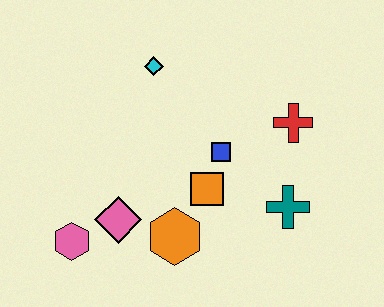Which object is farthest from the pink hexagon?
The red cross is farthest from the pink hexagon.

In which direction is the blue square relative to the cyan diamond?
The blue square is below the cyan diamond.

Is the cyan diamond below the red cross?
No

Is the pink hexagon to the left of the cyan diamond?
Yes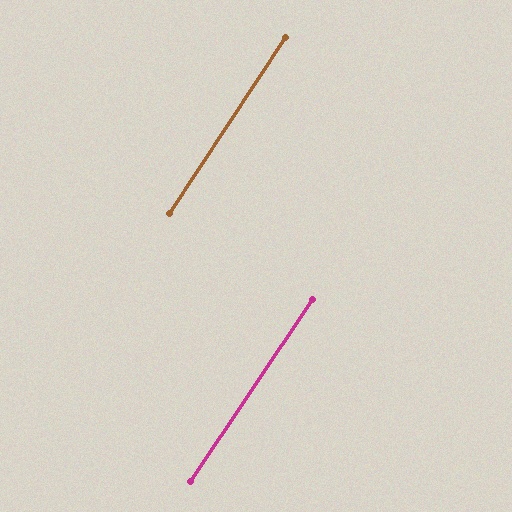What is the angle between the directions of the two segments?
Approximately 1 degree.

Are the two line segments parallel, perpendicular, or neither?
Parallel — their directions differ by only 0.8°.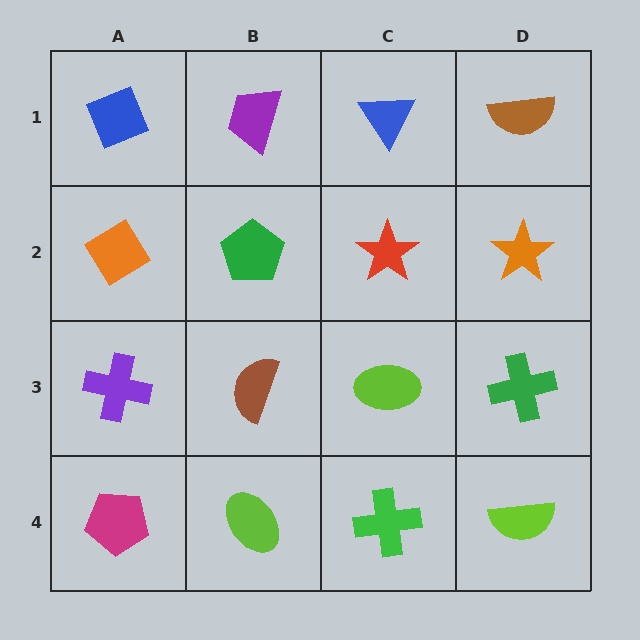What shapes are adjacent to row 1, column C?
A red star (row 2, column C), a purple trapezoid (row 1, column B), a brown semicircle (row 1, column D).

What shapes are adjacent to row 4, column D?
A green cross (row 3, column D), a green cross (row 4, column C).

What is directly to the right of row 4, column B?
A green cross.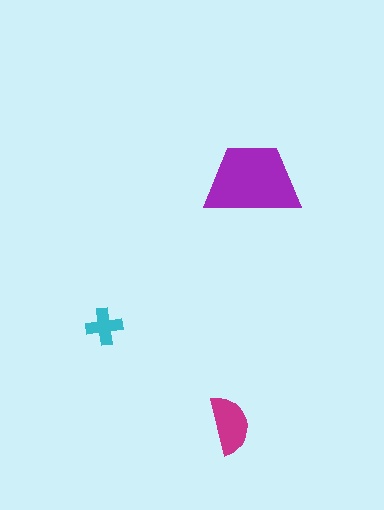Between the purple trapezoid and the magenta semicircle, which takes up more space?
The purple trapezoid.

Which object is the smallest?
The cyan cross.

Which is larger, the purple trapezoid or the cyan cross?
The purple trapezoid.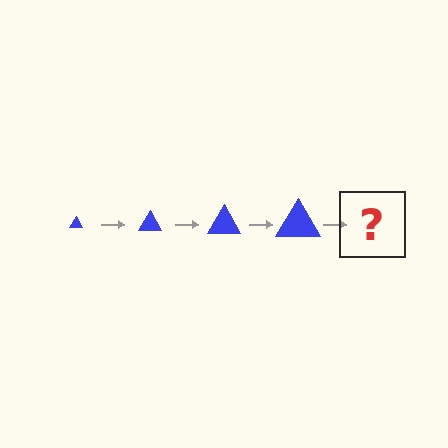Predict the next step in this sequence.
The next step is a blue triangle, larger than the previous one.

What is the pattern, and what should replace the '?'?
The pattern is that the triangle gets progressively larger each step. The '?' should be a blue triangle, larger than the previous one.